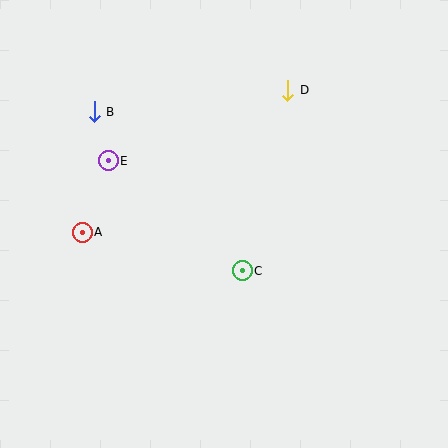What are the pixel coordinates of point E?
Point E is at (108, 161).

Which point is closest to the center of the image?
Point C at (242, 271) is closest to the center.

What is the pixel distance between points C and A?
The distance between C and A is 164 pixels.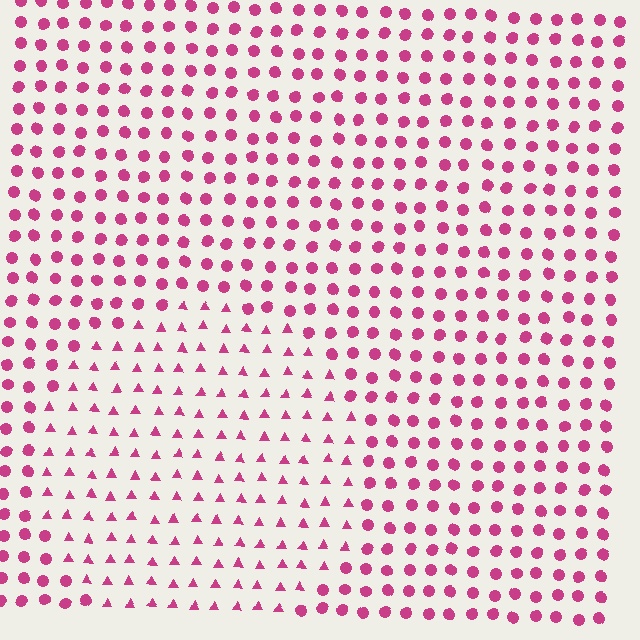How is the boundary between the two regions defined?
The boundary is defined by a change in element shape: triangles inside vs. circles outside. All elements share the same color and spacing.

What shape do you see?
I see a circle.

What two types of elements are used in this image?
The image uses triangles inside the circle region and circles outside it.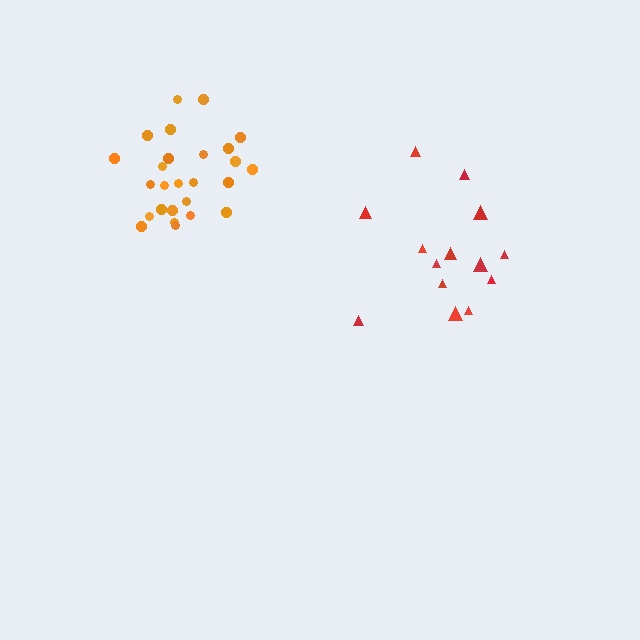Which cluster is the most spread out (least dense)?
Red.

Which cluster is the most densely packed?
Orange.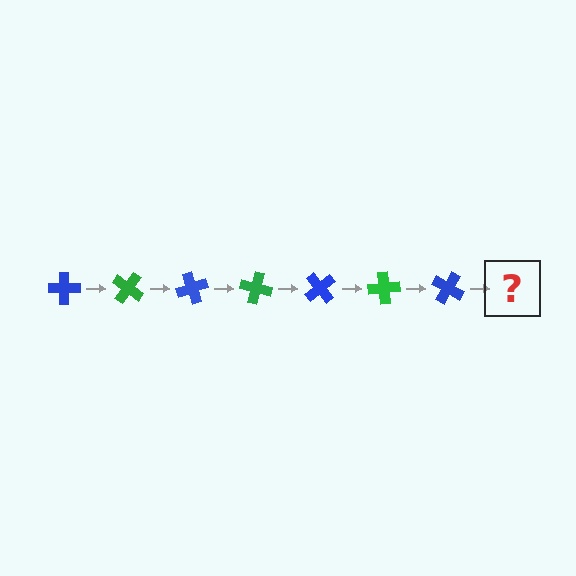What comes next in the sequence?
The next element should be a green cross, rotated 245 degrees from the start.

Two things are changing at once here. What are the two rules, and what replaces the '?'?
The two rules are that it rotates 35 degrees each step and the color cycles through blue and green. The '?' should be a green cross, rotated 245 degrees from the start.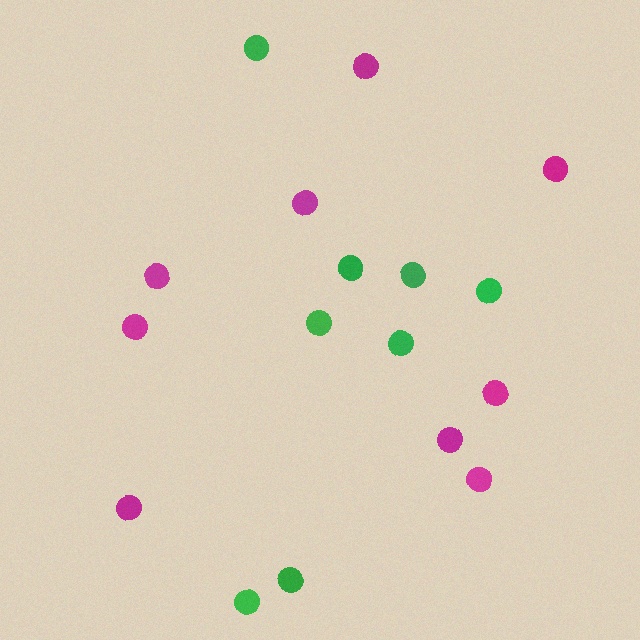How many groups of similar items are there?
There are 2 groups: one group of green circles (8) and one group of magenta circles (9).